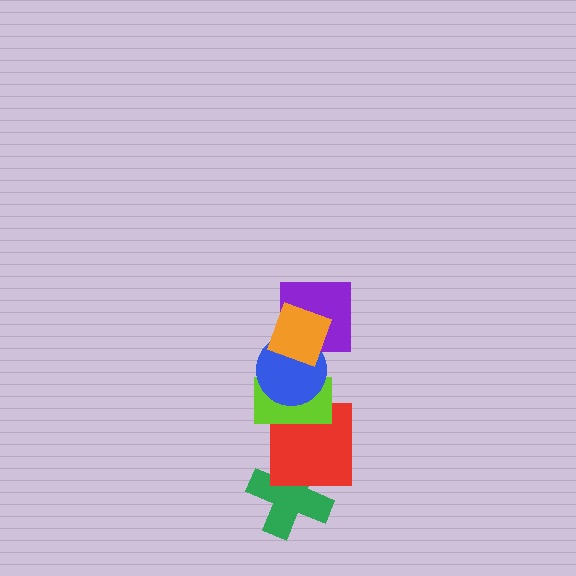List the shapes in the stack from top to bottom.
From top to bottom: the orange square, the purple square, the blue circle, the lime rectangle, the red square, the green cross.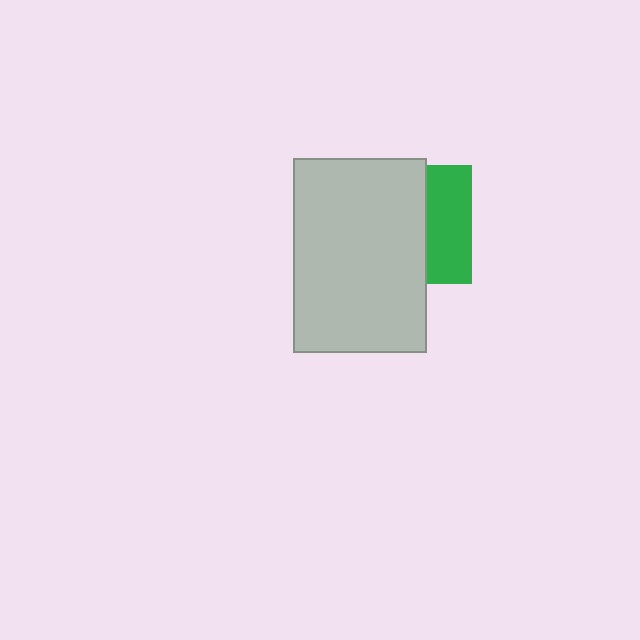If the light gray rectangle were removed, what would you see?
You would see the complete green square.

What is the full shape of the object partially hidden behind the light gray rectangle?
The partially hidden object is a green square.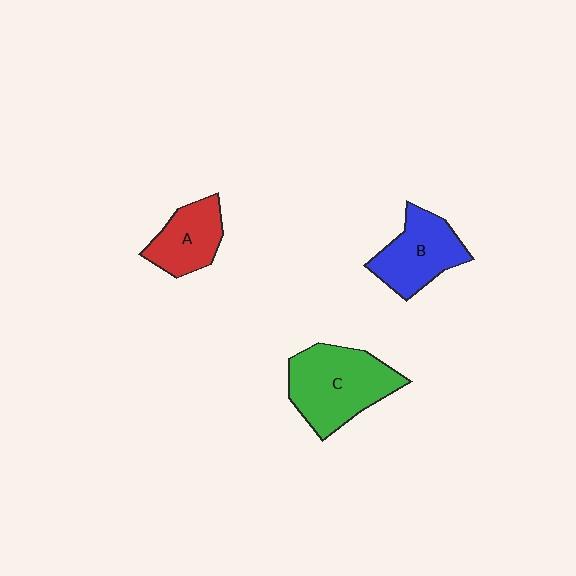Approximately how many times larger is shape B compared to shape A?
Approximately 1.2 times.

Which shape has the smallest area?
Shape A (red).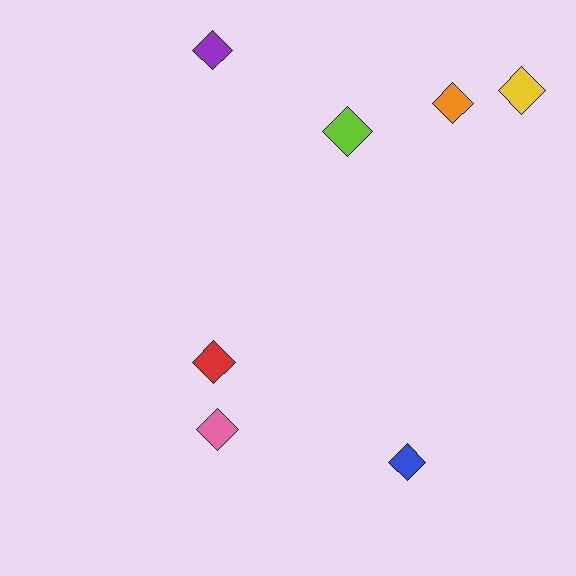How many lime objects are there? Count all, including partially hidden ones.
There is 1 lime object.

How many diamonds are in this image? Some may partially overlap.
There are 7 diamonds.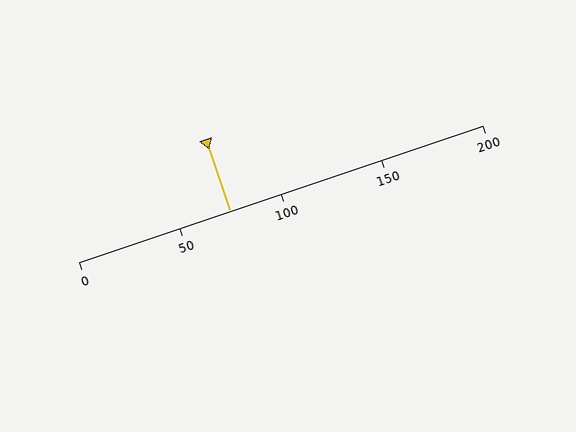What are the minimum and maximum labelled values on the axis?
The axis runs from 0 to 200.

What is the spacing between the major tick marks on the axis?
The major ticks are spaced 50 apart.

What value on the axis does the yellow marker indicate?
The marker indicates approximately 75.